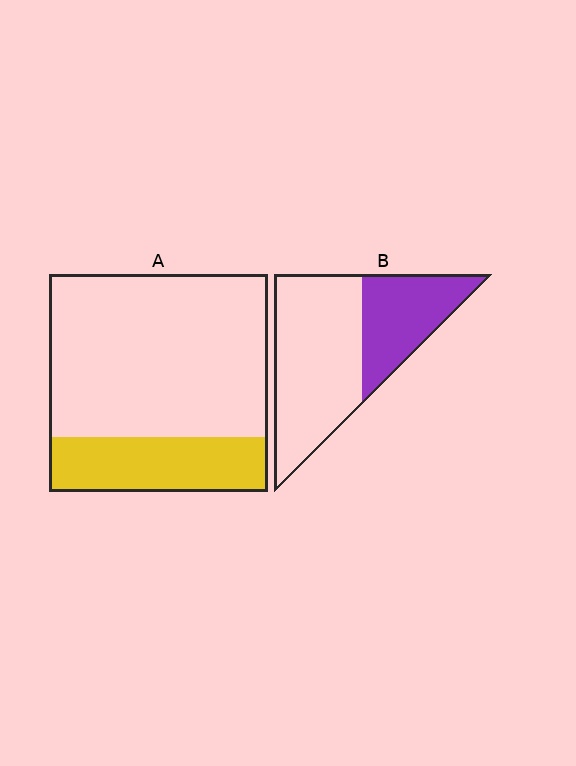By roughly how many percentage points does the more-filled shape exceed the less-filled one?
By roughly 10 percentage points (B over A).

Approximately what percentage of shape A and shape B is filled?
A is approximately 25% and B is approximately 35%.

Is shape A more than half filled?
No.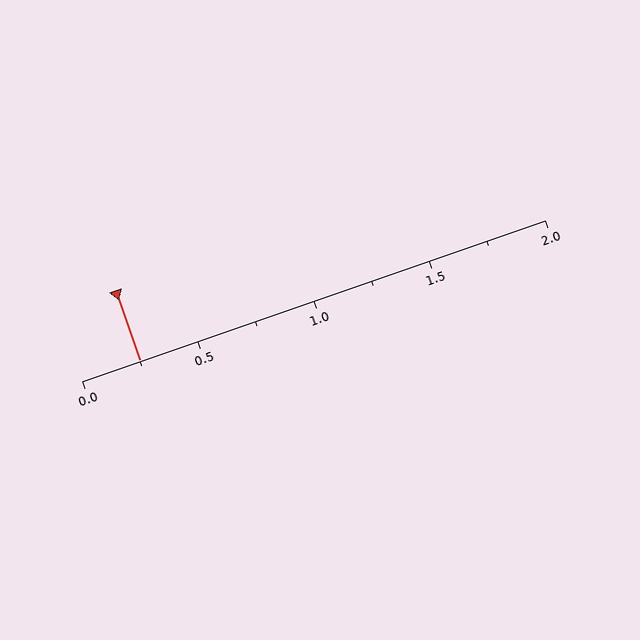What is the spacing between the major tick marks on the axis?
The major ticks are spaced 0.5 apart.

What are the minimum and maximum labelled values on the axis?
The axis runs from 0.0 to 2.0.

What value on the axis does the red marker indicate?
The marker indicates approximately 0.25.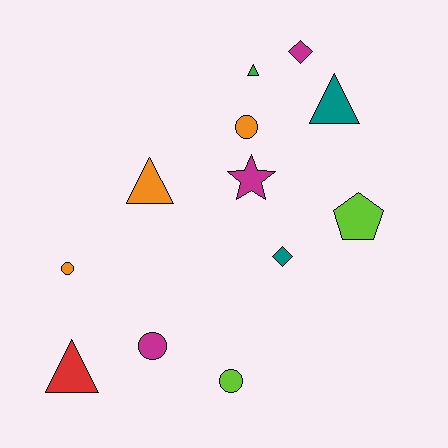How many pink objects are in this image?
There are no pink objects.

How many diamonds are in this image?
There are 2 diamonds.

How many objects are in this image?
There are 12 objects.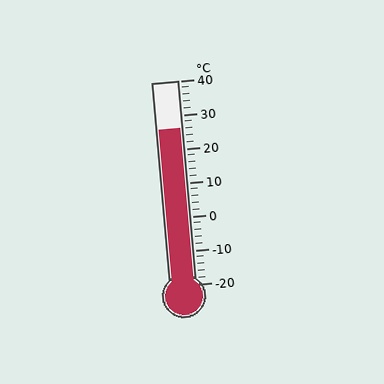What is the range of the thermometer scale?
The thermometer scale ranges from -20°C to 40°C.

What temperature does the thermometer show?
The thermometer shows approximately 26°C.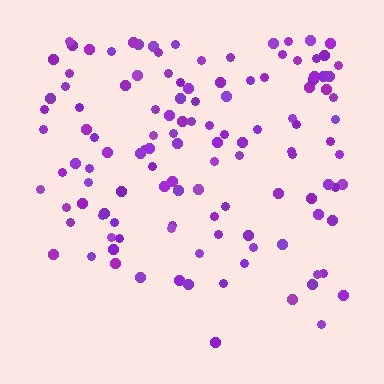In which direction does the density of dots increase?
From bottom to top, with the top side densest.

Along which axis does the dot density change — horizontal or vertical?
Vertical.